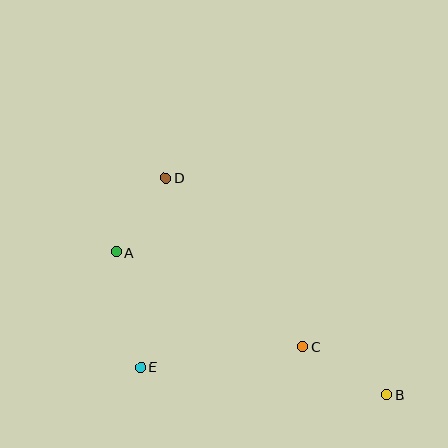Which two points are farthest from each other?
Points B and D are farthest from each other.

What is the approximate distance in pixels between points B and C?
The distance between B and C is approximately 97 pixels.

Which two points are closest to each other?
Points A and D are closest to each other.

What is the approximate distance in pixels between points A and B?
The distance between A and B is approximately 305 pixels.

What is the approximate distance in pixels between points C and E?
The distance between C and E is approximately 163 pixels.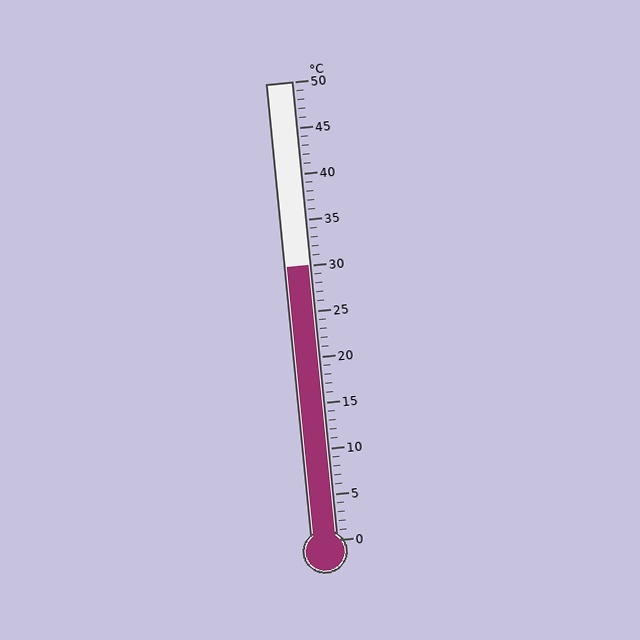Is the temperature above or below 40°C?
The temperature is below 40°C.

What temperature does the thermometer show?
The thermometer shows approximately 30°C.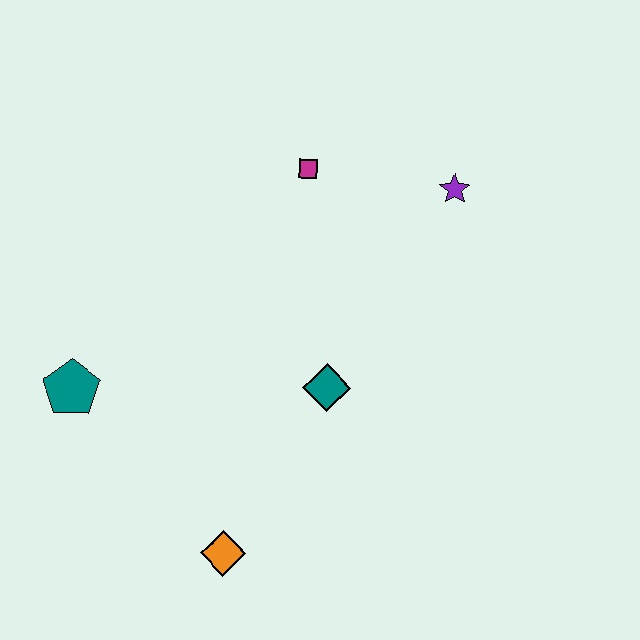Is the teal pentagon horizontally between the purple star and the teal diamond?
No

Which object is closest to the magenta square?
The purple star is closest to the magenta square.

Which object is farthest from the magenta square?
The orange diamond is farthest from the magenta square.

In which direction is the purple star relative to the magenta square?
The purple star is to the right of the magenta square.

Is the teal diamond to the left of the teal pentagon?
No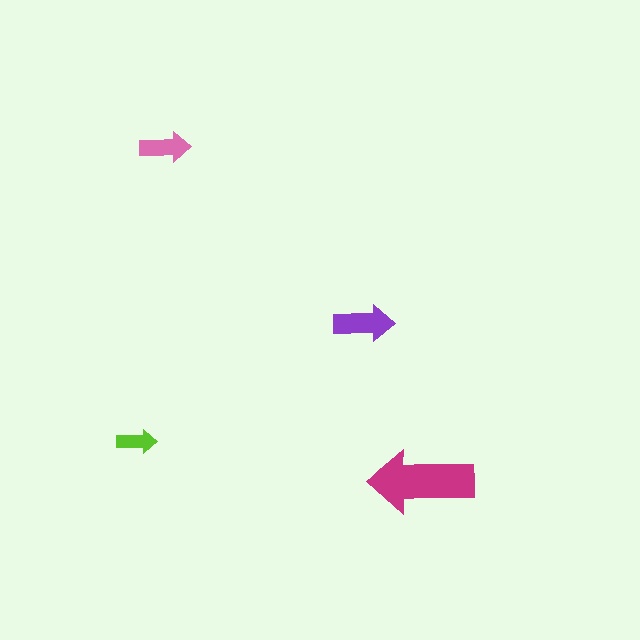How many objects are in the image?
There are 4 objects in the image.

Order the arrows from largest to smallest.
the magenta one, the purple one, the pink one, the lime one.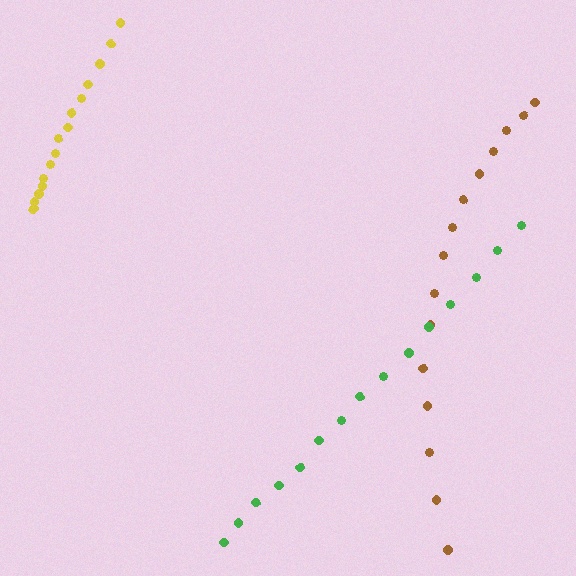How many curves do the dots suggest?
There are 3 distinct paths.